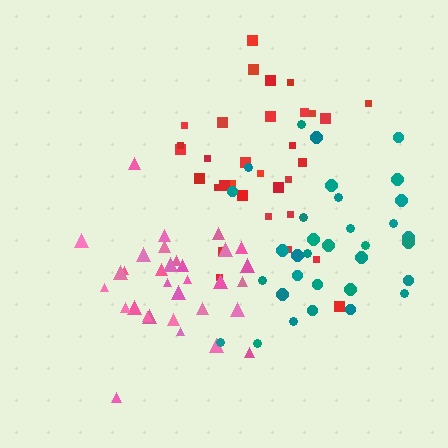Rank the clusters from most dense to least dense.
pink, teal, red.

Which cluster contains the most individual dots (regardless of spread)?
Teal (33).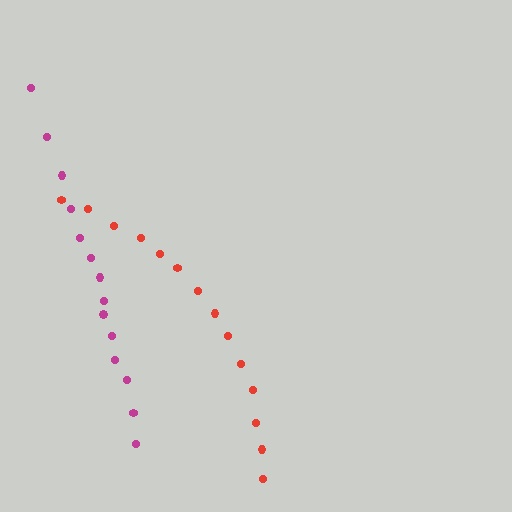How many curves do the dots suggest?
There are 2 distinct paths.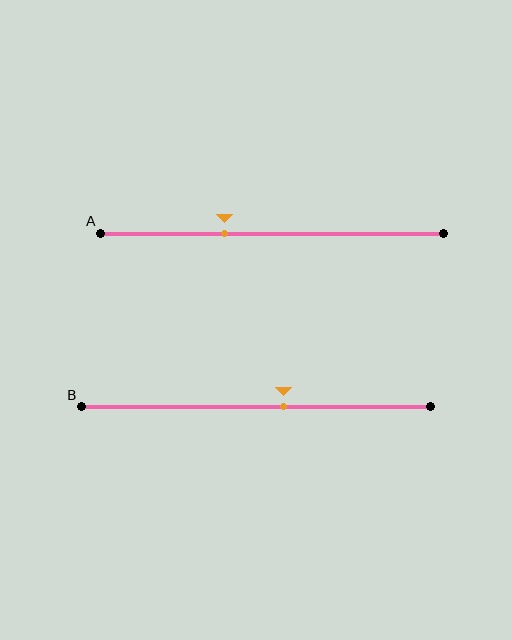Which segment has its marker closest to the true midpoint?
Segment B has its marker closest to the true midpoint.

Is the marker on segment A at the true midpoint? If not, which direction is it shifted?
No, the marker on segment A is shifted to the left by about 14% of the segment length.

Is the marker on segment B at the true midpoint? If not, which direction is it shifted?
No, the marker on segment B is shifted to the right by about 8% of the segment length.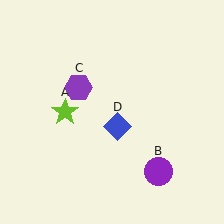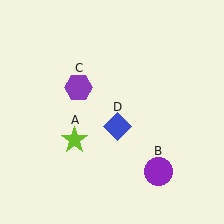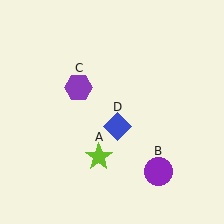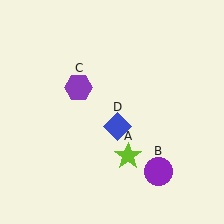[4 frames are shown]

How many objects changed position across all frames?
1 object changed position: lime star (object A).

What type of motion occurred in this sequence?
The lime star (object A) rotated counterclockwise around the center of the scene.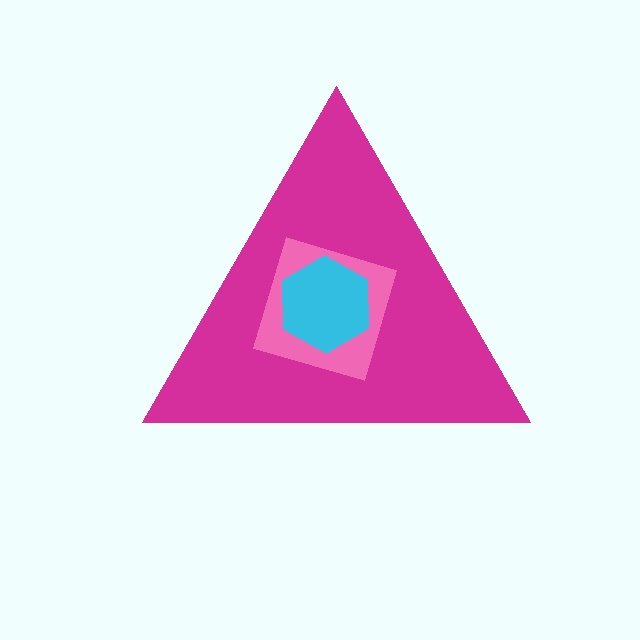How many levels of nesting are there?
3.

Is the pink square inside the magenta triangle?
Yes.